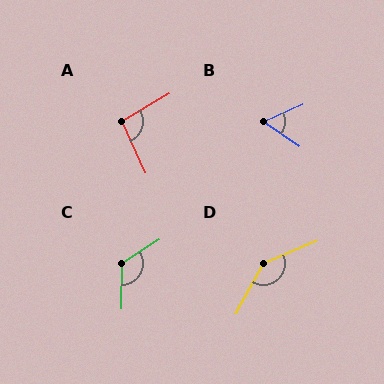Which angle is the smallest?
B, at approximately 59 degrees.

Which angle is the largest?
D, at approximately 142 degrees.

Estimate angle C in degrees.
Approximately 122 degrees.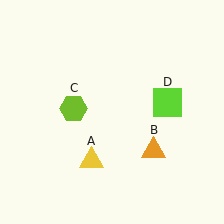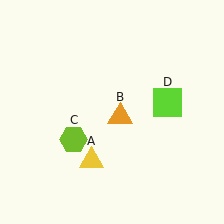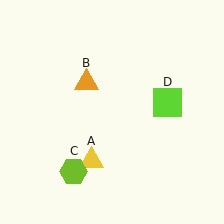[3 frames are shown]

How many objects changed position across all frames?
2 objects changed position: orange triangle (object B), lime hexagon (object C).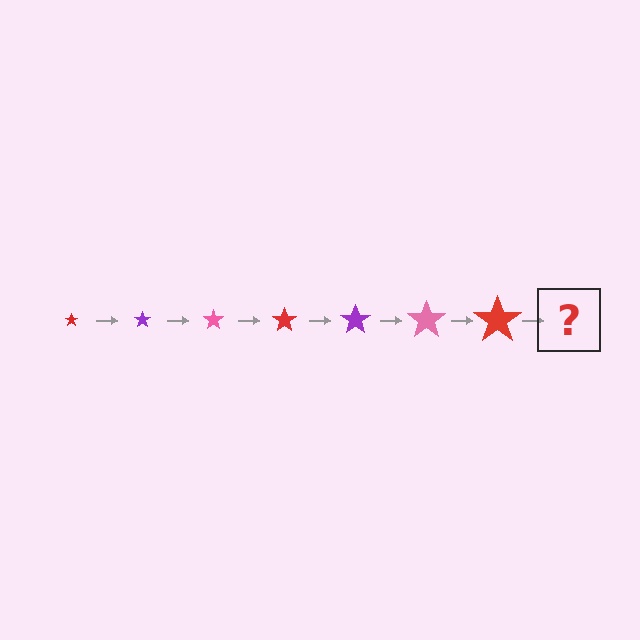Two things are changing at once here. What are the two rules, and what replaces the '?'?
The two rules are that the star grows larger each step and the color cycles through red, purple, and pink. The '?' should be a purple star, larger than the previous one.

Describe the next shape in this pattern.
It should be a purple star, larger than the previous one.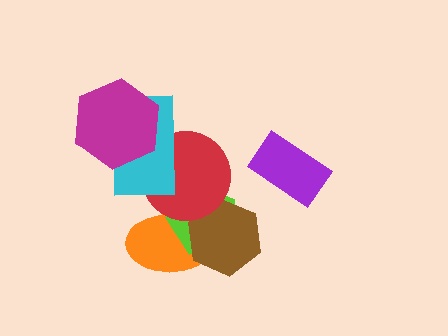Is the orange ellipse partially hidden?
Yes, it is partially covered by another shape.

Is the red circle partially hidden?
Yes, it is partially covered by another shape.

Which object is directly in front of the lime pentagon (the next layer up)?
The brown hexagon is directly in front of the lime pentagon.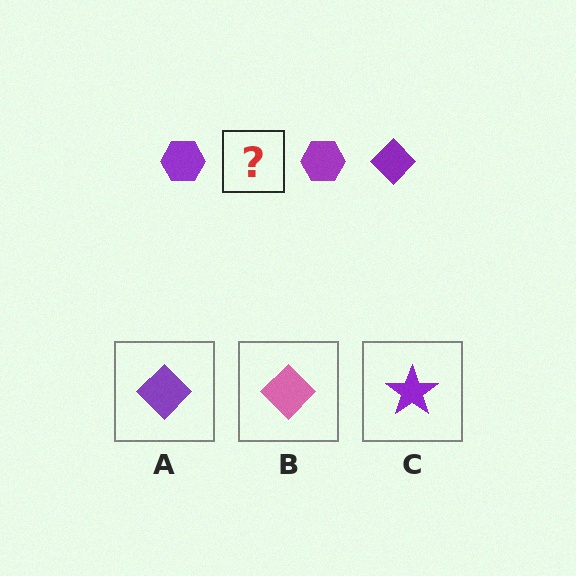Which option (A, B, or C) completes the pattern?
A.